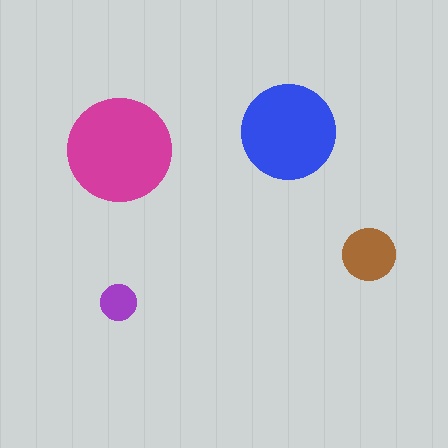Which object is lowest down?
The purple circle is bottommost.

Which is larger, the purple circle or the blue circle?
The blue one.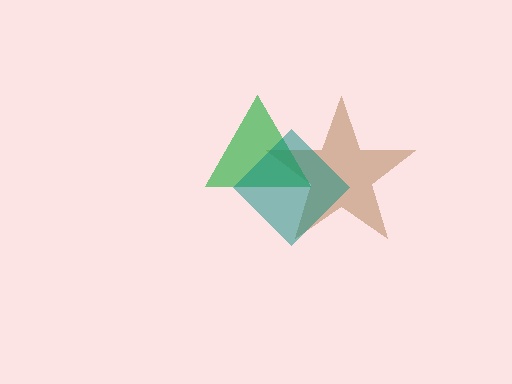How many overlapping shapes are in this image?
There are 3 overlapping shapes in the image.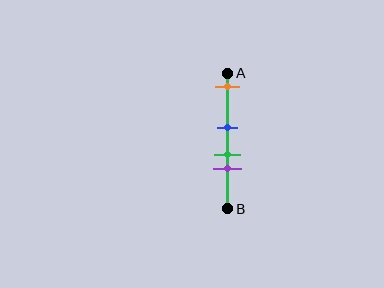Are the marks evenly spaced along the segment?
No, the marks are not evenly spaced.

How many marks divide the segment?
There are 4 marks dividing the segment.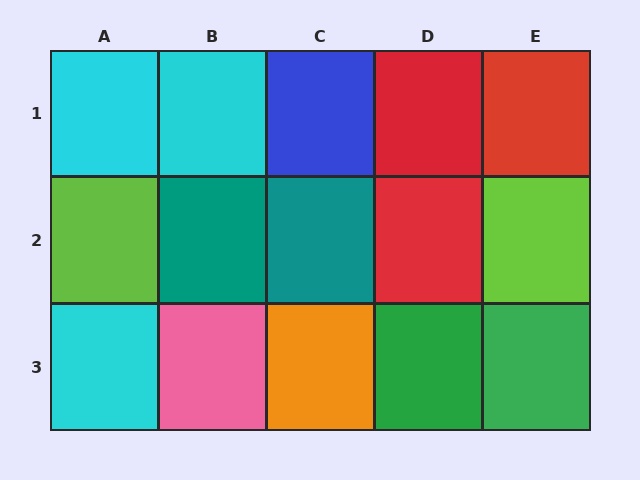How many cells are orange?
1 cell is orange.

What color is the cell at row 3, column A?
Cyan.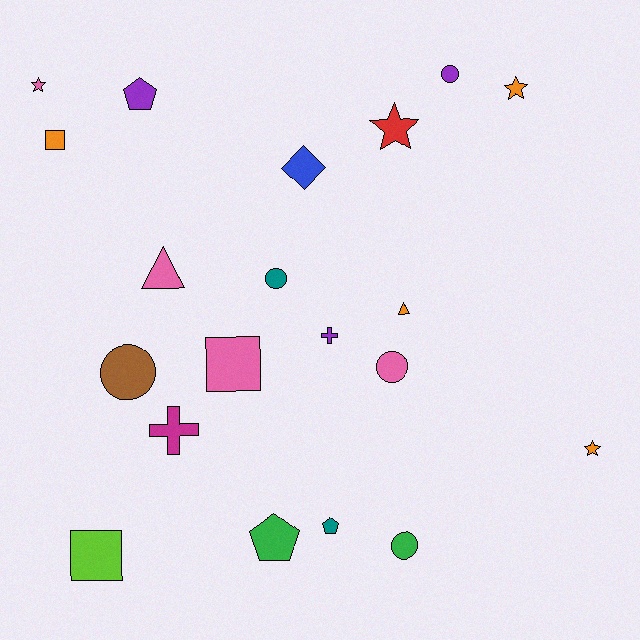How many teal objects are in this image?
There are 2 teal objects.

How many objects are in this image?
There are 20 objects.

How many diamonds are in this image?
There is 1 diamond.